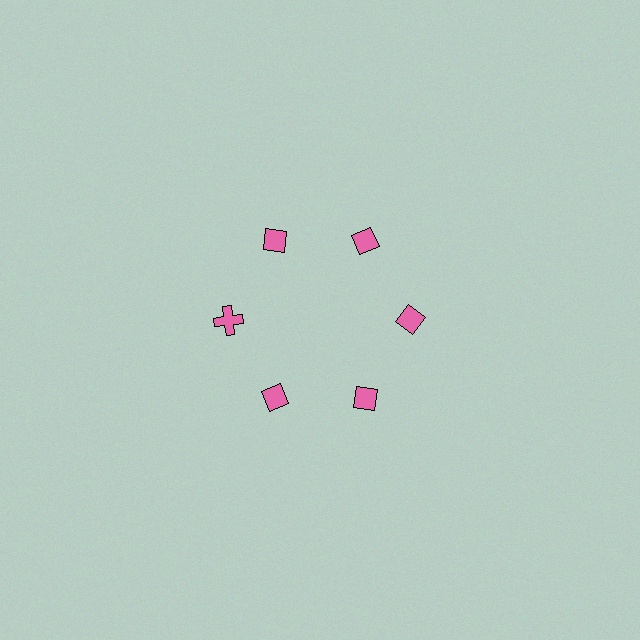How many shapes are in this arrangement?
There are 6 shapes arranged in a ring pattern.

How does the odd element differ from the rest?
It has a different shape: cross instead of diamond.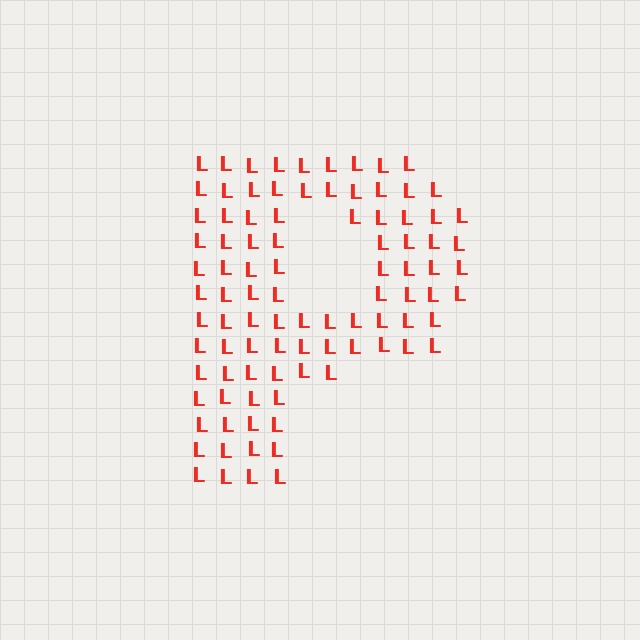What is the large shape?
The large shape is the letter P.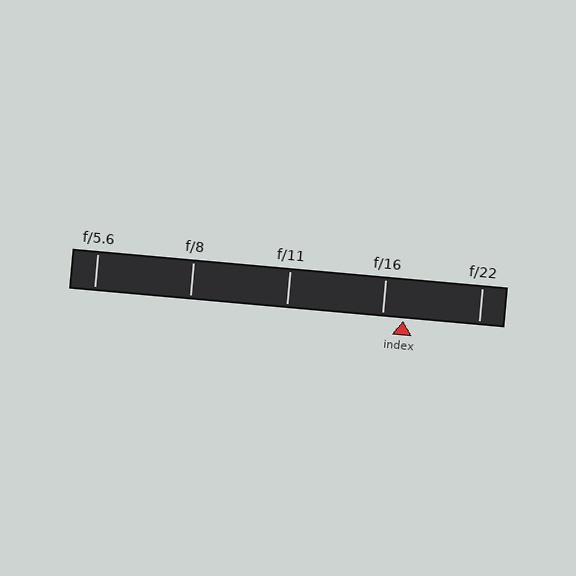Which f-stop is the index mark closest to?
The index mark is closest to f/16.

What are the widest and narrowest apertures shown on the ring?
The widest aperture shown is f/5.6 and the narrowest is f/22.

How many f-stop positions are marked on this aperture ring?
There are 5 f-stop positions marked.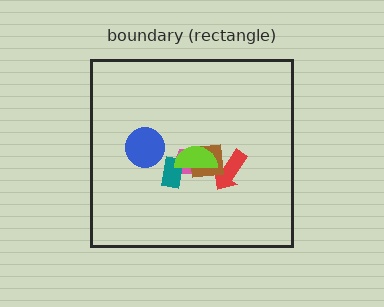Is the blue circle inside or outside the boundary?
Inside.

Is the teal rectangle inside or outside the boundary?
Inside.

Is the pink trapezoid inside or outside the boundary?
Inside.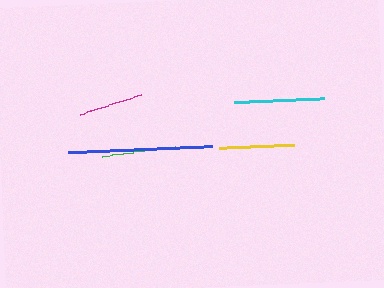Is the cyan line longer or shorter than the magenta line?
The cyan line is longer than the magenta line.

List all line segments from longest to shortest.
From longest to shortest: blue, cyan, yellow, green, magenta.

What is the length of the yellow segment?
The yellow segment is approximately 76 pixels long.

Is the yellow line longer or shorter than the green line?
The yellow line is longer than the green line.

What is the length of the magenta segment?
The magenta segment is approximately 64 pixels long.